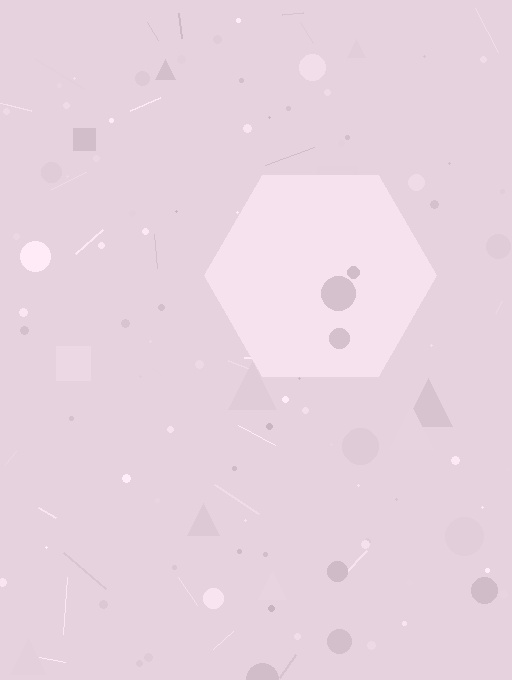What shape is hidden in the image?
A hexagon is hidden in the image.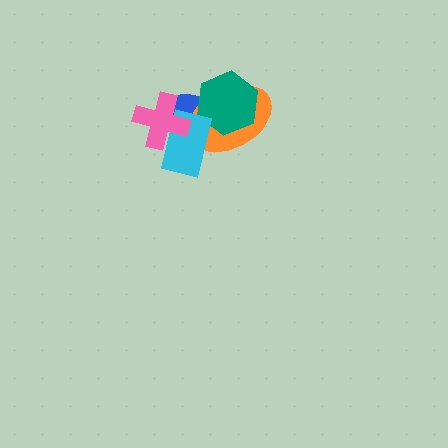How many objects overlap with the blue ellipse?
4 objects overlap with the blue ellipse.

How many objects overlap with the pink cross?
2 objects overlap with the pink cross.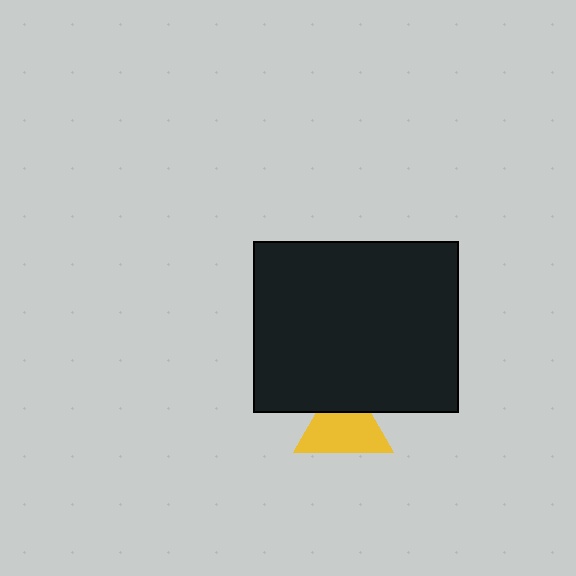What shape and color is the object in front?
The object in front is a black rectangle.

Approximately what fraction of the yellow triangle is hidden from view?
Roughly 30% of the yellow triangle is hidden behind the black rectangle.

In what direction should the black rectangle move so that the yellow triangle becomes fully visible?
The black rectangle should move up. That is the shortest direction to clear the overlap and leave the yellow triangle fully visible.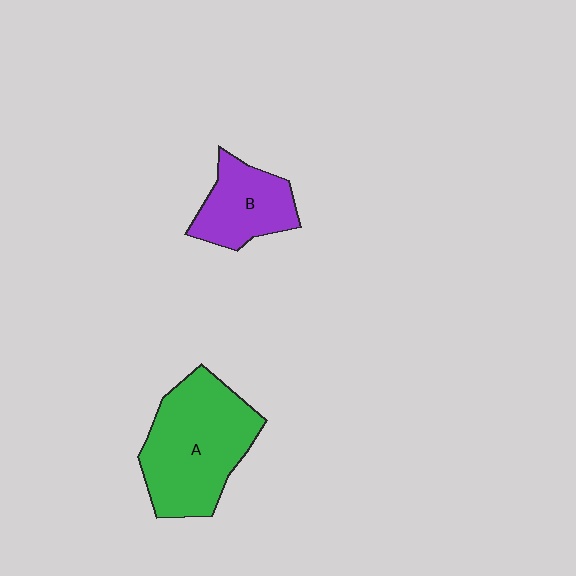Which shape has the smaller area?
Shape B (purple).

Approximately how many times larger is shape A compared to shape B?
Approximately 1.8 times.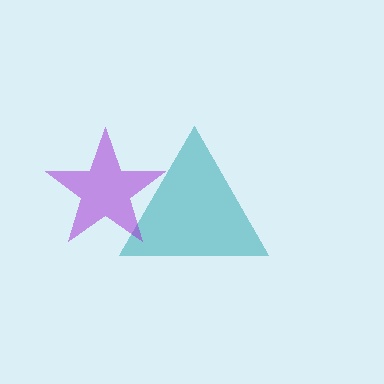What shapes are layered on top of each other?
The layered shapes are: a teal triangle, a purple star.